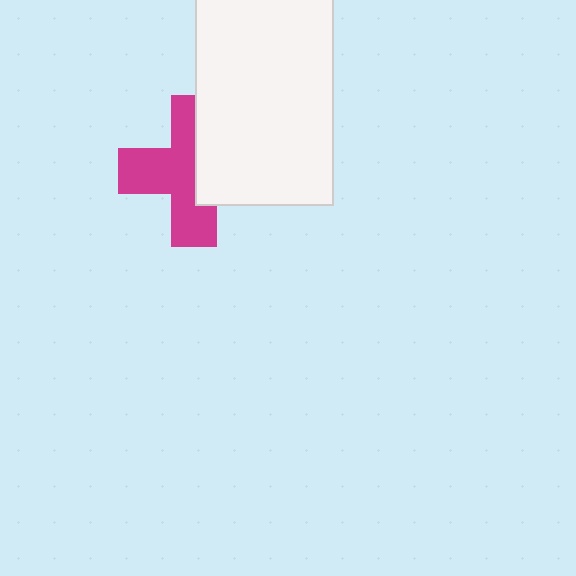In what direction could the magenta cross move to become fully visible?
The magenta cross could move left. That would shift it out from behind the white rectangle entirely.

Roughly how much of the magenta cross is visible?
About half of it is visible (roughly 59%).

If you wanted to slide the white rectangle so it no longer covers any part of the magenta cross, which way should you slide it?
Slide it right — that is the most direct way to separate the two shapes.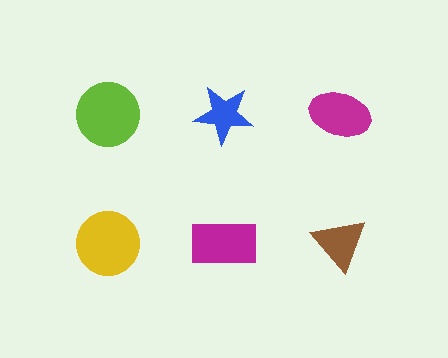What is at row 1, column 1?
A lime circle.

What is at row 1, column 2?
A blue star.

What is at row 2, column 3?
A brown triangle.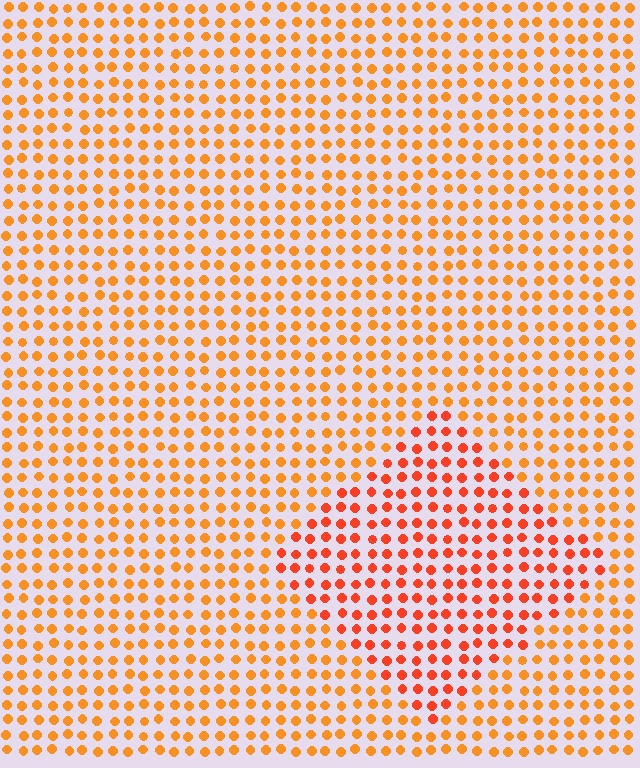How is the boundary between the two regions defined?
The boundary is defined purely by a slight shift in hue (about 23 degrees). Spacing, size, and orientation are identical on both sides.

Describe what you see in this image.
The image is filled with small orange elements in a uniform arrangement. A diamond-shaped region is visible where the elements are tinted to a slightly different hue, forming a subtle color boundary.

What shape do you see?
I see a diamond.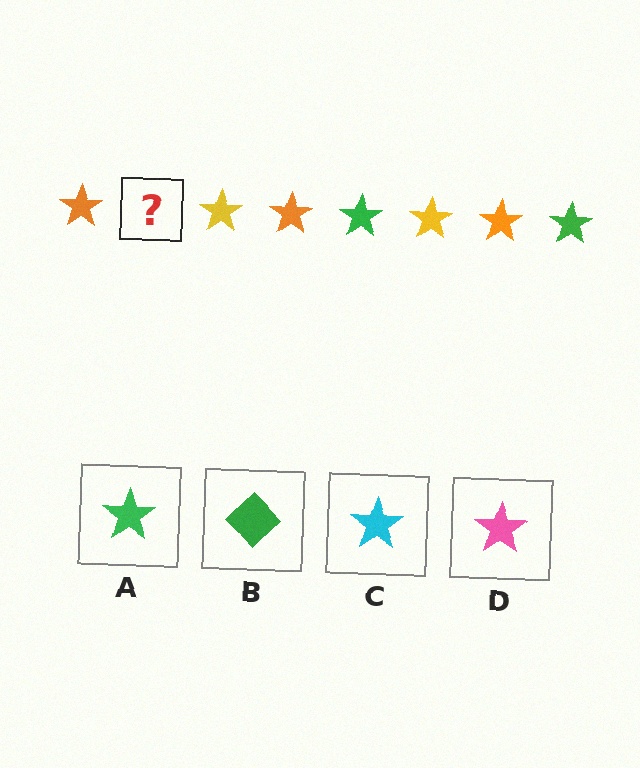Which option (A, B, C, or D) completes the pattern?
A.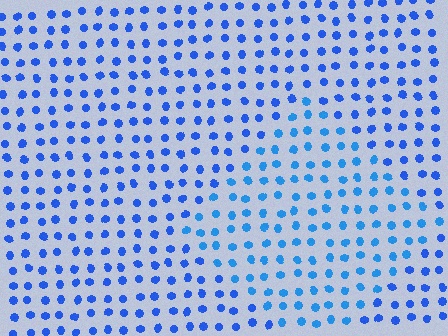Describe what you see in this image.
The image is filled with small blue elements in a uniform arrangement. A diamond-shaped region is visible where the elements are tinted to a slightly different hue, forming a subtle color boundary.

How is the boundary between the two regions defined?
The boundary is defined purely by a slight shift in hue (about 18 degrees). Spacing, size, and orientation are identical on both sides.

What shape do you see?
I see a diamond.